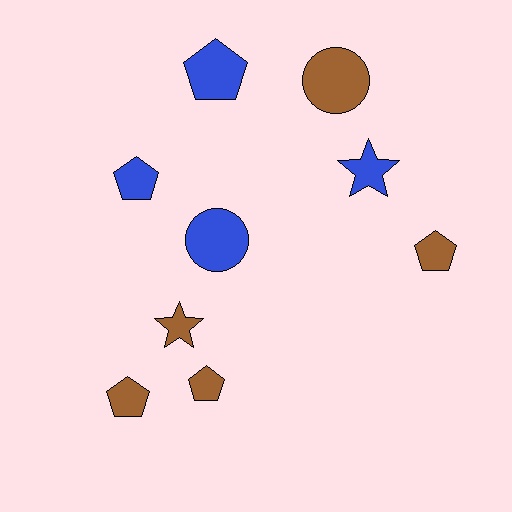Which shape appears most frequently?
Pentagon, with 5 objects.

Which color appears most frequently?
Brown, with 5 objects.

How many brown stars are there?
There is 1 brown star.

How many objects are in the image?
There are 9 objects.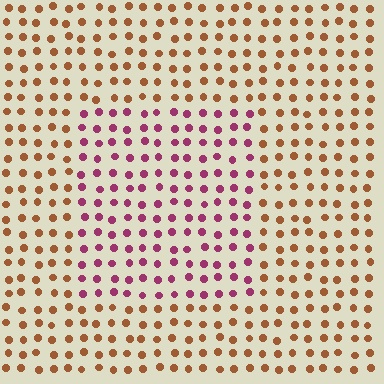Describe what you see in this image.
The image is filled with small brown elements in a uniform arrangement. A rectangle-shaped region is visible where the elements are tinted to a slightly different hue, forming a subtle color boundary.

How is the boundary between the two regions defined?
The boundary is defined purely by a slight shift in hue (about 54 degrees). Spacing, size, and orientation are identical on both sides.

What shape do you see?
I see a rectangle.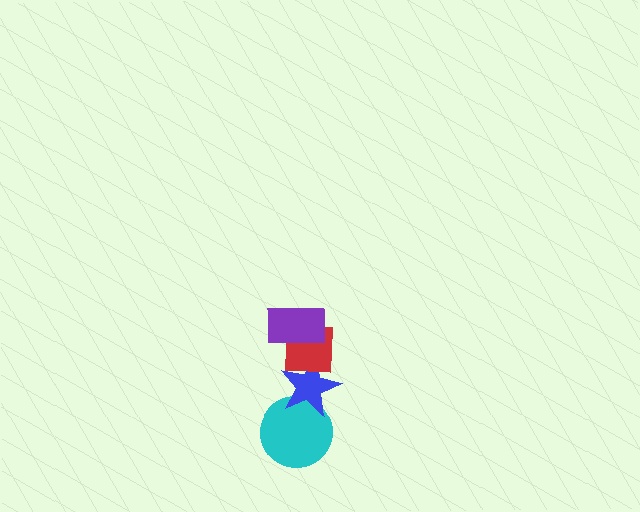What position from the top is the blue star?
The blue star is 3rd from the top.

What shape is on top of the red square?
The purple rectangle is on top of the red square.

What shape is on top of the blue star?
The red square is on top of the blue star.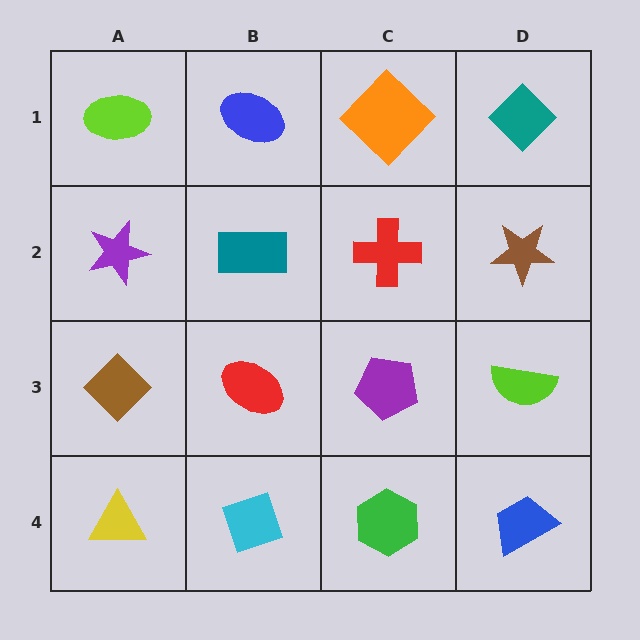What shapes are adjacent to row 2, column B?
A blue ellipse (row 1, column B), a red ellipse (row 3, column B), a purple star (row 2, column A), a red cross (row 2, column C).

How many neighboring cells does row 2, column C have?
4.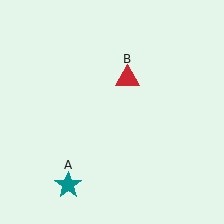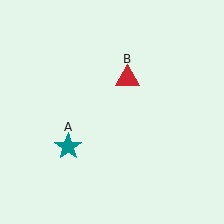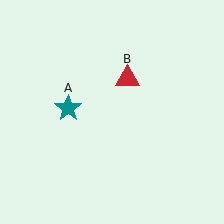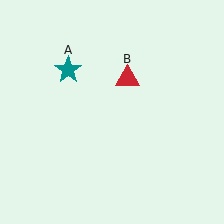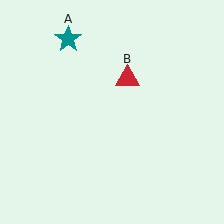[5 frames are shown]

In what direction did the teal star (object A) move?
The teal star (object A) moved up.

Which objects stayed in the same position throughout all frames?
Red triangle (object B) remained stationary.